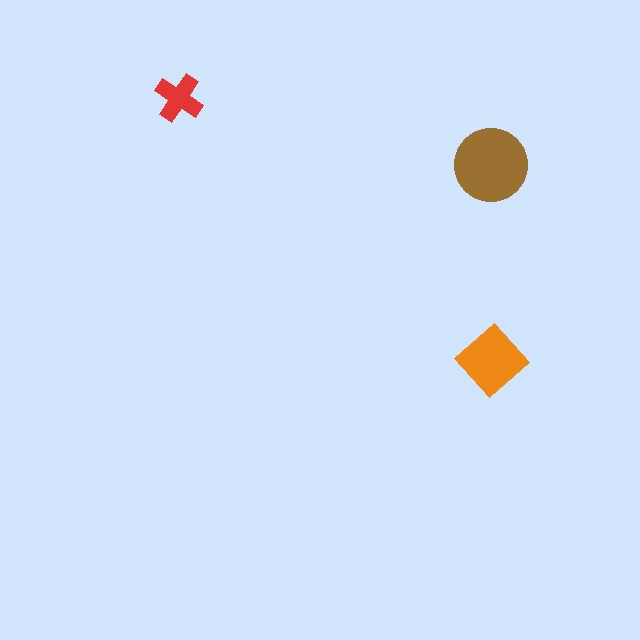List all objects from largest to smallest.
The brown circle, the orange diamond, the red cross.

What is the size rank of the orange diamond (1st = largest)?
2nd.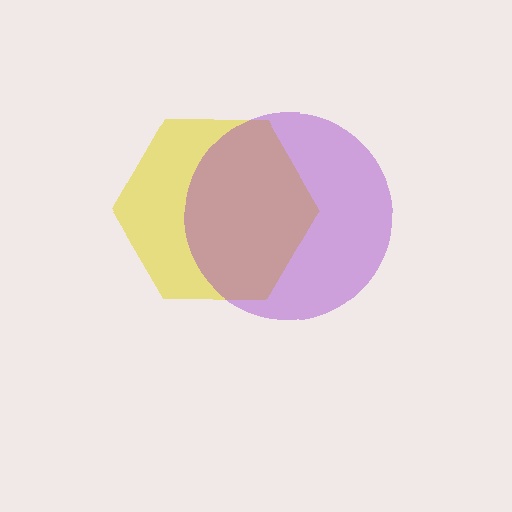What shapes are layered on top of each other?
The layered shapes are: a yellow hexagon, a purple circle.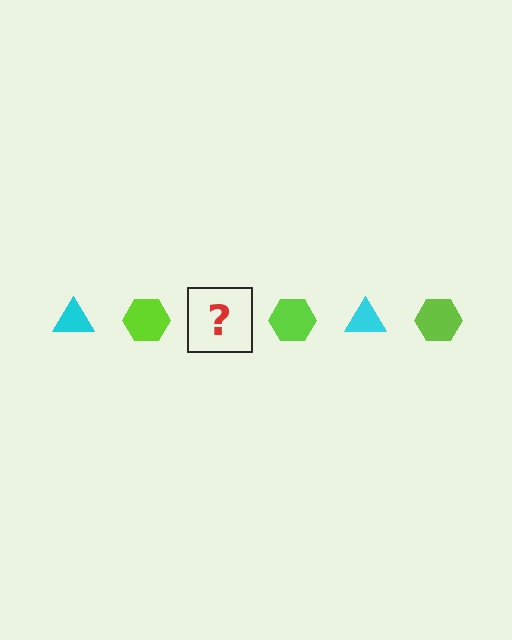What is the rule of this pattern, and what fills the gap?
The rule is that the pattern alternates between cyan triangle and lime hexagon. The gap should be filled with a cyan triangle.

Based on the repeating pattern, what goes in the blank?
The blank should be a cyan triangle.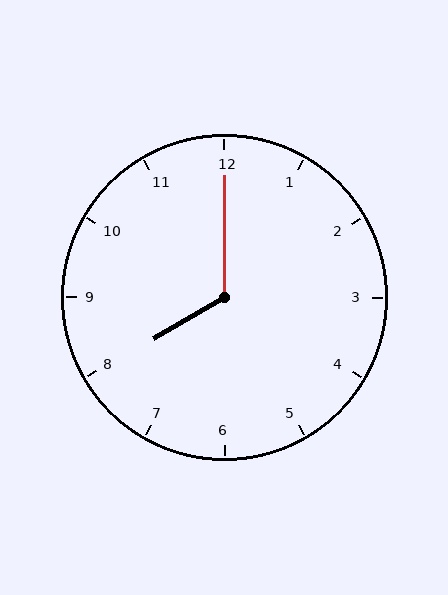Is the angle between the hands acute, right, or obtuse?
It is obtuse.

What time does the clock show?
8:00.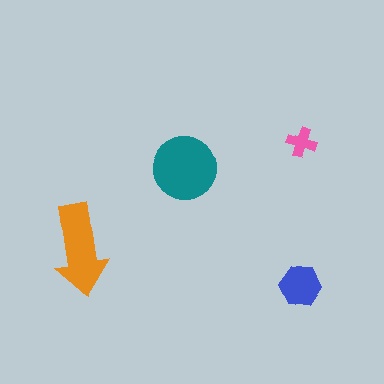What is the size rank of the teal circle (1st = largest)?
1st.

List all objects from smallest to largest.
The pink cross, the blue hexagon, the orange arrow, the teal circle.